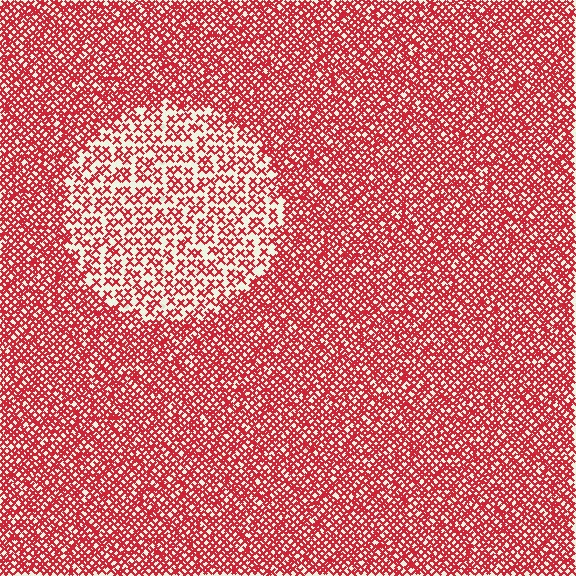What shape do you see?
I see a circle.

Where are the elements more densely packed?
The elements are more densely packed outside the circle boundary.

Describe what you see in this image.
The image contains small red elements arranged at two different densities. A circle-shaped region is visible where the elements are less densely packed than the surrounding area.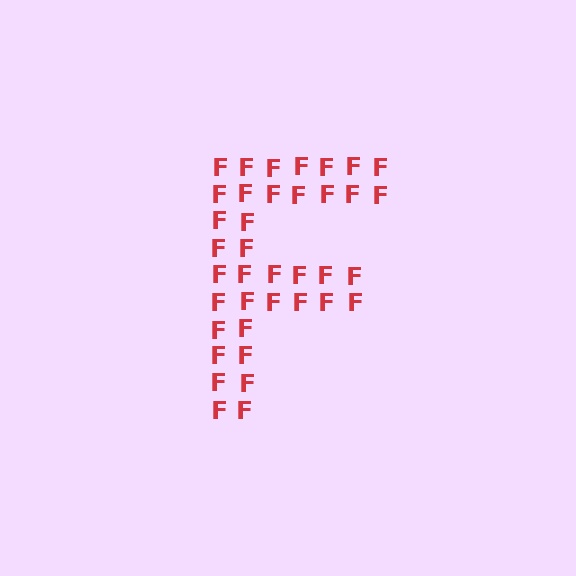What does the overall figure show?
The overall figure shows the letter F.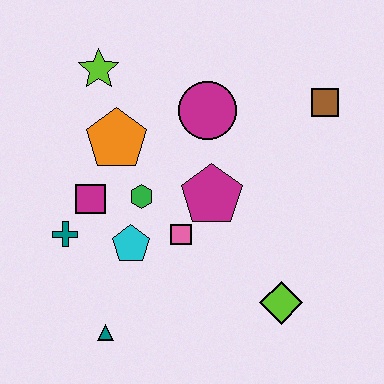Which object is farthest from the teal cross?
The brown square is farthest from the teal cross.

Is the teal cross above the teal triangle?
Yes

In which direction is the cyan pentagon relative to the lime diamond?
The cyan pentagon is to the left of the lime diamond.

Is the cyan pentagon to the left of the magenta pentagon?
Yes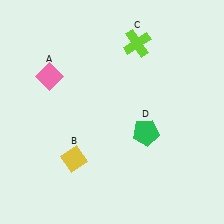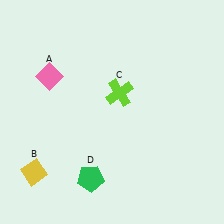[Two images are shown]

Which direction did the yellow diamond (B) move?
The yellow diamond (B) moved left.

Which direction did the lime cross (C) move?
The lime cross (C) moved down.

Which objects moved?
The objects that moved are: the yellow diamond (B), the lime cross (C), the green pentagon (D).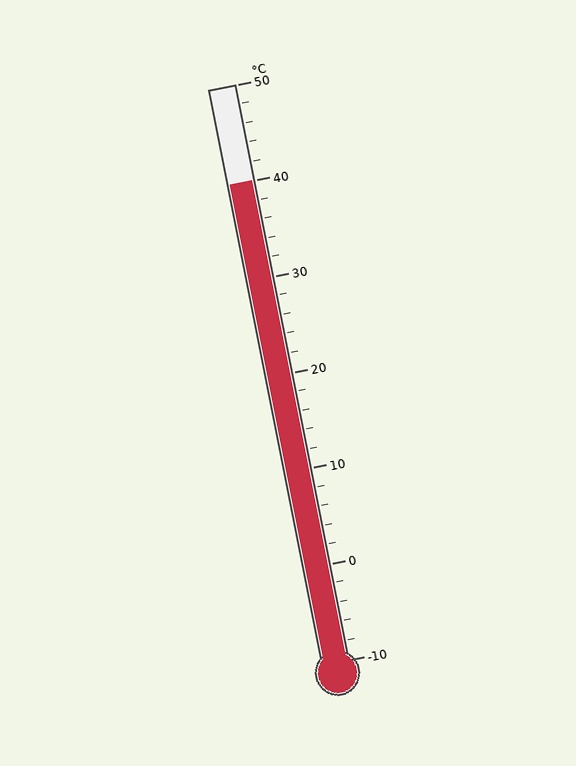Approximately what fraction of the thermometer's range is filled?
The thermometer is filled to approximately 85% of its range.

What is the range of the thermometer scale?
The thermometer scale ranges from -10°C to 50°C.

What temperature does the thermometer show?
The thermometer shows approximately 40°C.